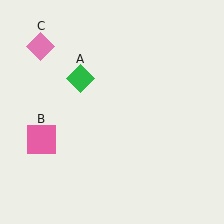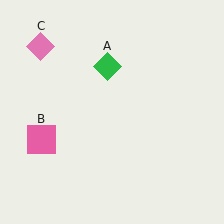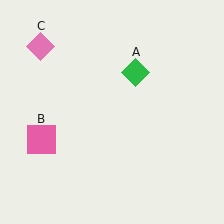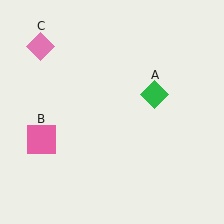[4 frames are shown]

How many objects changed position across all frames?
1 object changed position: green diamond (object A).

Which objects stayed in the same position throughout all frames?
Pink square (object B) and pink diamond (object C) remained stationary.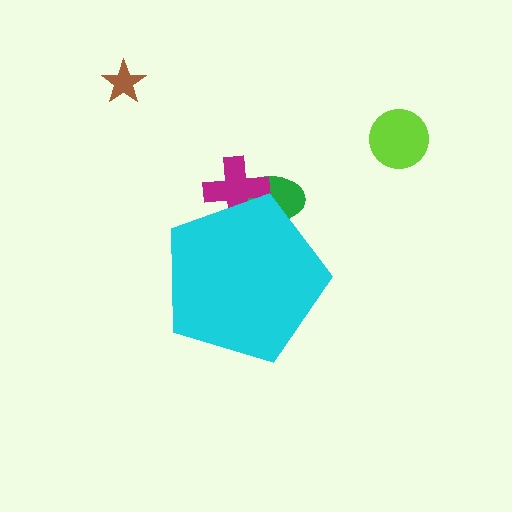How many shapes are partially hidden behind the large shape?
2 shapes are partially hidden.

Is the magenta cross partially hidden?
Yes, the magenta cross is partially hidden behind the cyan pentagon.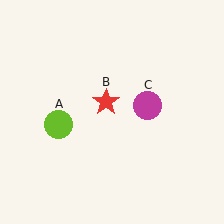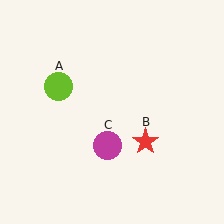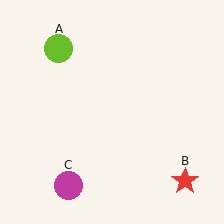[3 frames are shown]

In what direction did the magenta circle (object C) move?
The magenta circle (object C) moved down and to the left.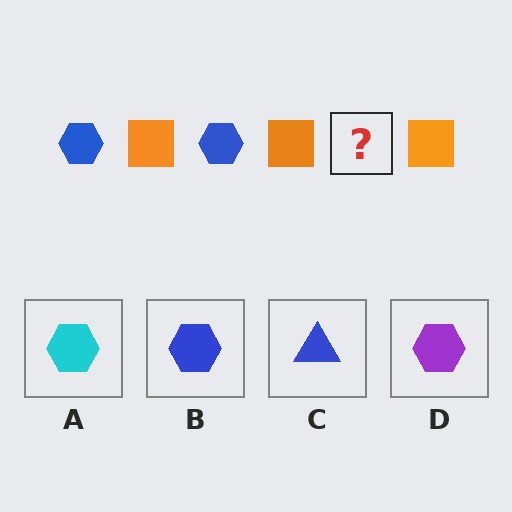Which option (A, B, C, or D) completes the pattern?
B.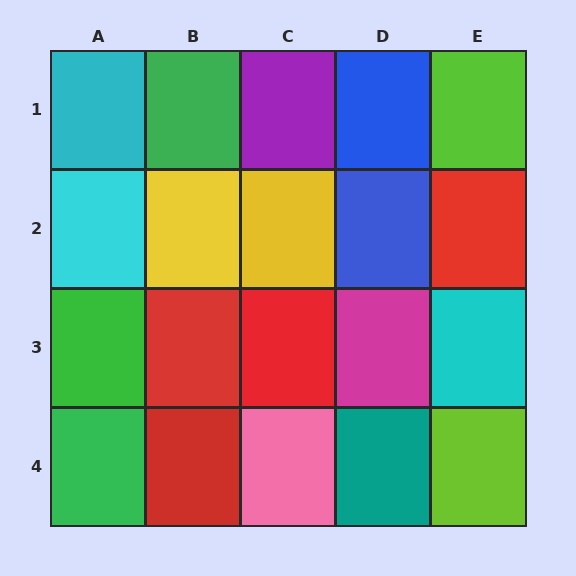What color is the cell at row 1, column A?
Cyan.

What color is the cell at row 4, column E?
Lime.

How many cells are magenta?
1 cell is magenta.